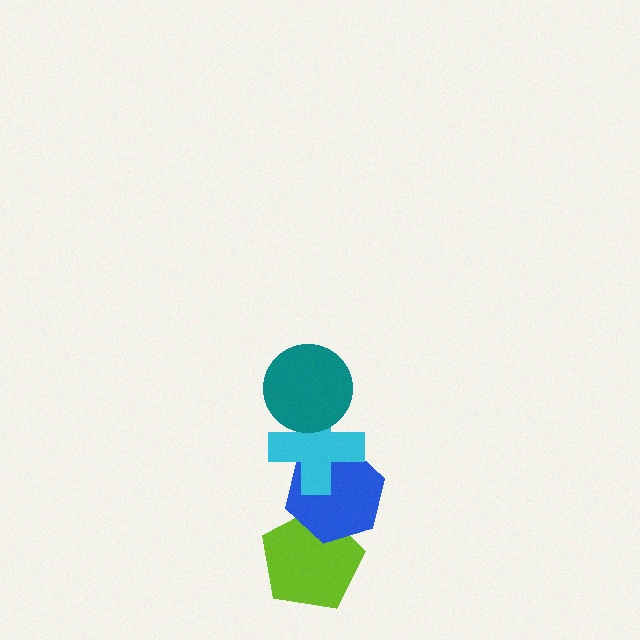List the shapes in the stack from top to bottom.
From top to bottom: the teal circle, the cyan cross, the blue hexagon, the lime pentagon.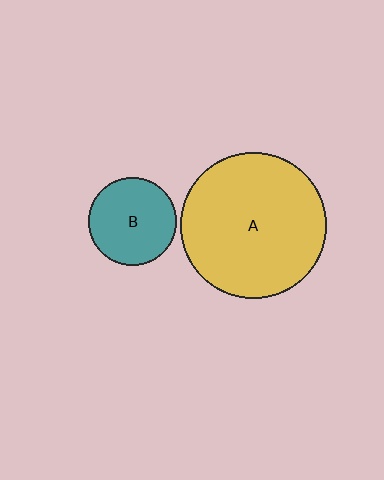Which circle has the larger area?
Circle A (yellow).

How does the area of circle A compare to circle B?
Approximately 2.8 times.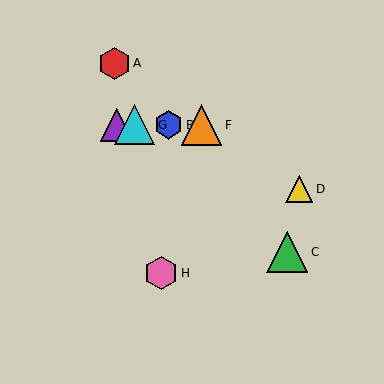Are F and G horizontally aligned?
Yes, both are at y≈125.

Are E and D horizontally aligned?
No, E is at y≈125 and D is at y≈189.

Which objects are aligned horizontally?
Objects B, E, F, G are aligned horizontally.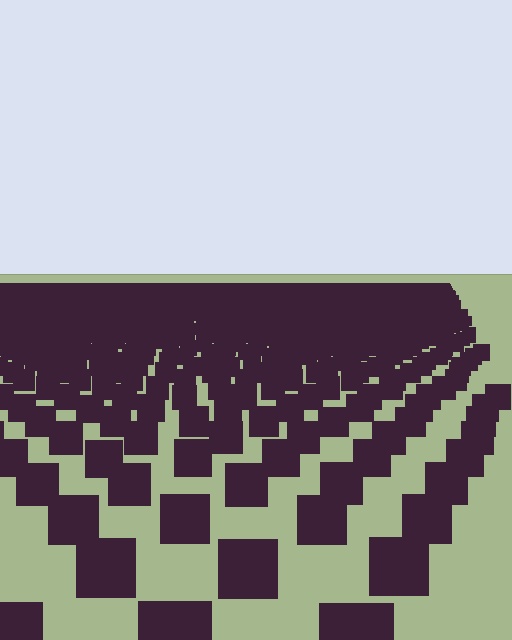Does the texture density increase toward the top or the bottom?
Density increases toward the top.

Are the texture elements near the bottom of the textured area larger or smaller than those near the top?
Larger. Near the bottom, elements are closer to the viewer and appear at a bigger on-screen size.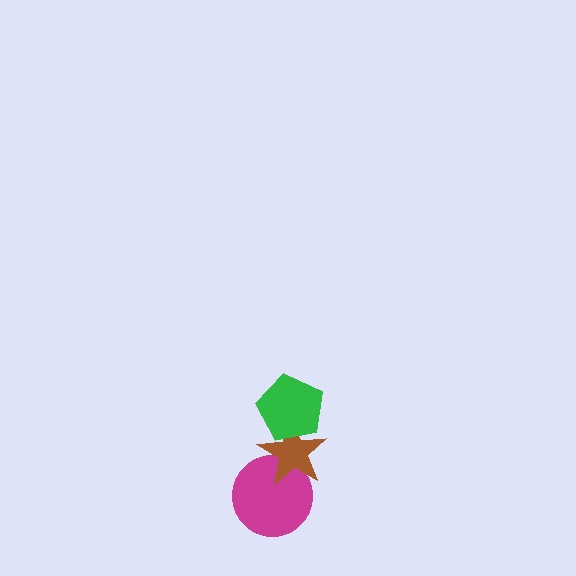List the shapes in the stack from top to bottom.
From top to bottom: the green pentagon, the brown star, the magenta circle.